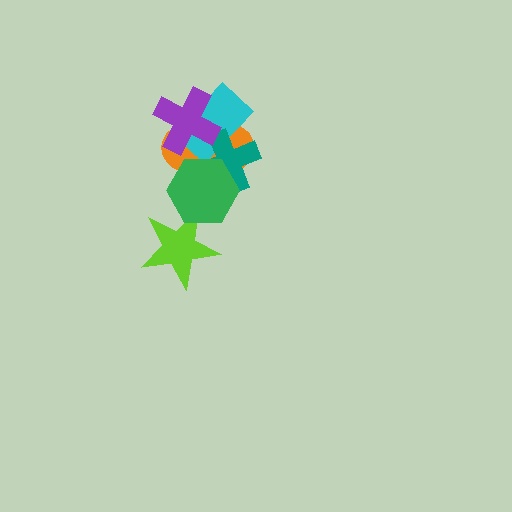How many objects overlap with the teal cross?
4 objects overlap with the teal cross.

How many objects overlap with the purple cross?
3 objects overlap with the purple cross.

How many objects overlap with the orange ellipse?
4 objects overlap with the orange ellipse.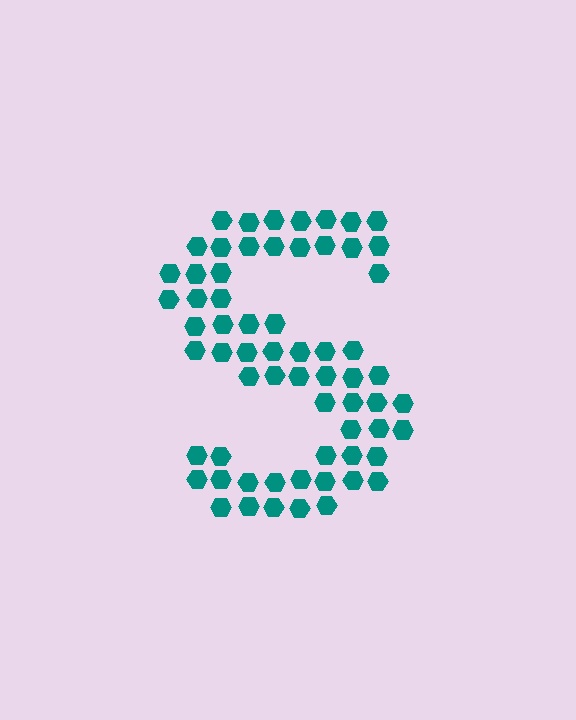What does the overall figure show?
The overall figure shows the letter S.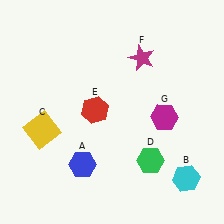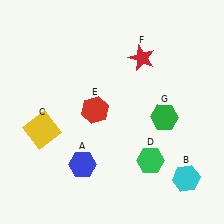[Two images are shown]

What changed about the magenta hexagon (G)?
In Image 1, G is magenta. In Image 2, it changed to green.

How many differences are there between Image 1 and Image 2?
There are 2 differences between the two images.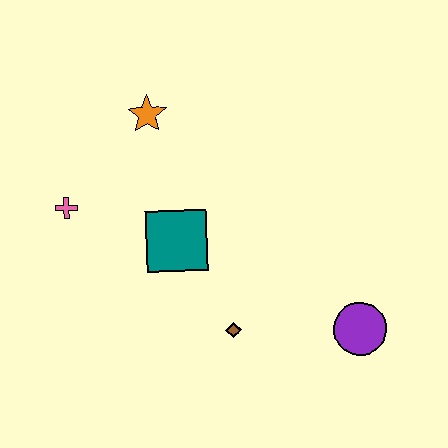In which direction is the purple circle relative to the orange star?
The purple circle is below the orange star.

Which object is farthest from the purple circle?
The pink cross is farthest from the purple circle.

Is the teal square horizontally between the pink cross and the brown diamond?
Yes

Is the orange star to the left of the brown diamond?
Yes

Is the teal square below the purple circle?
No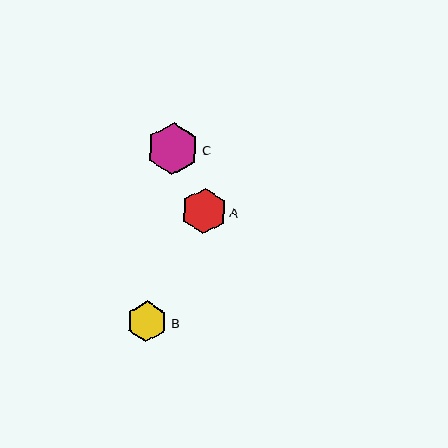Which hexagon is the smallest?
Hexagon B is the smallest with a size of approximately 41 pixels.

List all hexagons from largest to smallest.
From largest to smallest: C, A, B.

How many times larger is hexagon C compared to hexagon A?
Hexagon C is approximately 1.1 times the size of hexagon A.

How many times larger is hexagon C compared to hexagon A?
Hexagon C is approximately 1.1 times the size of hexagon A.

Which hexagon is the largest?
Hexagon C is the largest with a size of approximately 52 pixels.